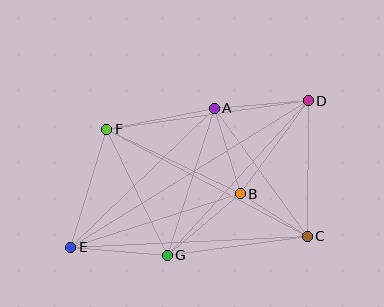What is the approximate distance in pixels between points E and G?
The distance between E and G is approximately 97 pixels.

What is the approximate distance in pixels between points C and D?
The distance between C and D is approximately 135 pixels.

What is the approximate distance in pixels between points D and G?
The distance between D and G is approximately 209 pixels.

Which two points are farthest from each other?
Points D and E are farthest from each other.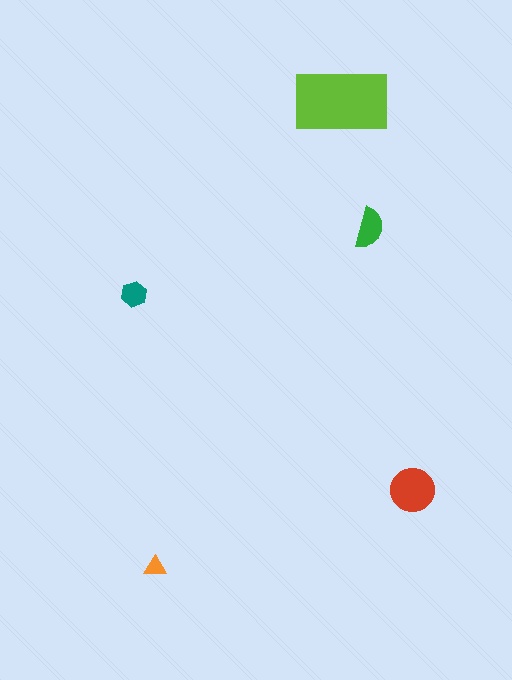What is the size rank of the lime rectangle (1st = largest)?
1st.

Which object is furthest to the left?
The teal hexagon is leftmost.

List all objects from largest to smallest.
The lime rectangle, the red circle, the green semicircle, the teal hexagon, the orange triangle.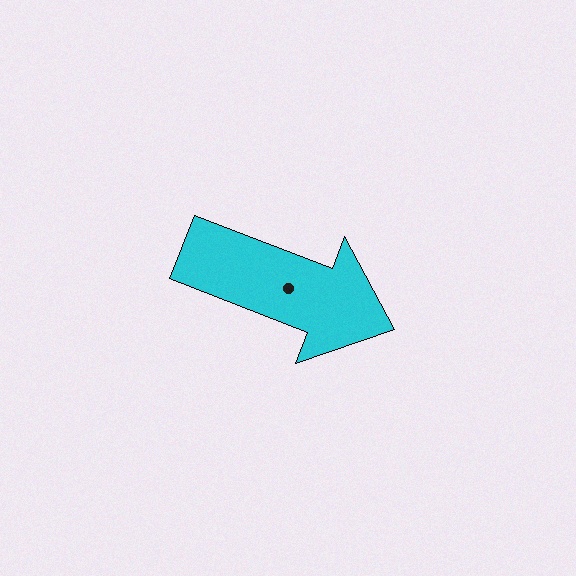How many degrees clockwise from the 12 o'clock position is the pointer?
Approximately 111 degrees.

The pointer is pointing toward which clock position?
Roughly 4 o'clock.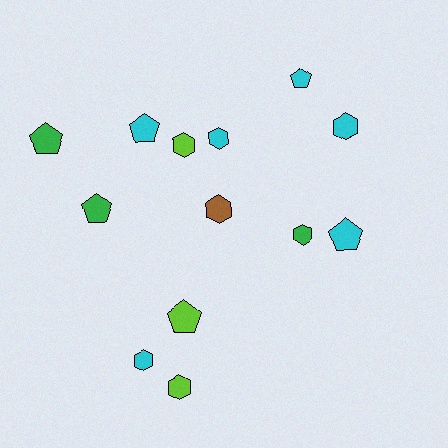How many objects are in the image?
There are 13 objects.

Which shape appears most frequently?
Hexagon, with 7 objects.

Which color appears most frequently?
Cyan, with 6 objects.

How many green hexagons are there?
There is 1 green hexagon.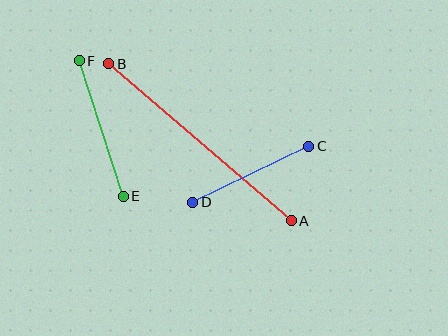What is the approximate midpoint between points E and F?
The midpoint is at approximately (101, 128) pixels.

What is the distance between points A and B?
The distance is approximately 241 pixels.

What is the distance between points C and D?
The distance is approximately 129 pixels.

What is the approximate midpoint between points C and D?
The midpoint is at approximately (251, 174) pixels.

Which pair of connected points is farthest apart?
Points A and B are farthest apart.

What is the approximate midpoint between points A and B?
The midpoint is at approximately (200, 142) pixels.